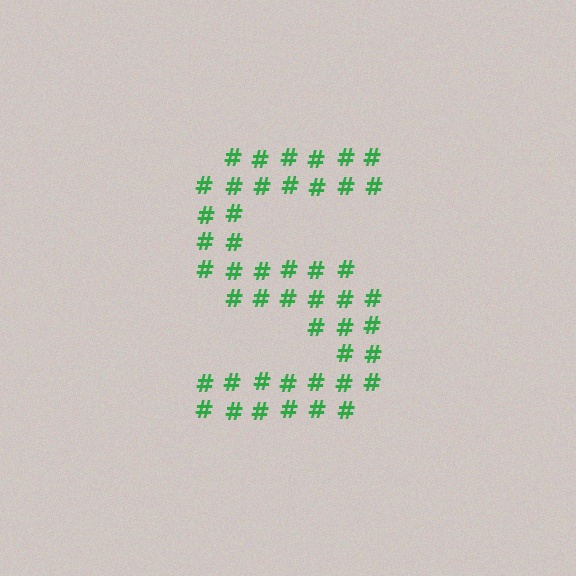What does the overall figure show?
The overall figure shows the letter S.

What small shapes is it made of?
It is made of small hash symbols.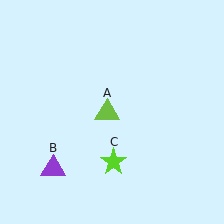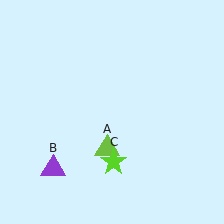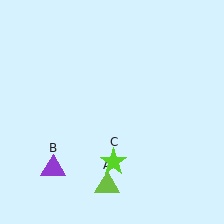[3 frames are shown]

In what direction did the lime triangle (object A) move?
The lime triangle (object A) moved down.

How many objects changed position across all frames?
1 object changed position: lime triangle (object A).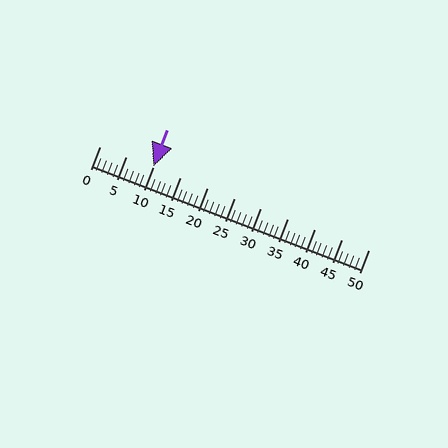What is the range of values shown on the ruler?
The ruler shows values from 0 to 50.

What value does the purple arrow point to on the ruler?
The purple arrow points to approximately 10.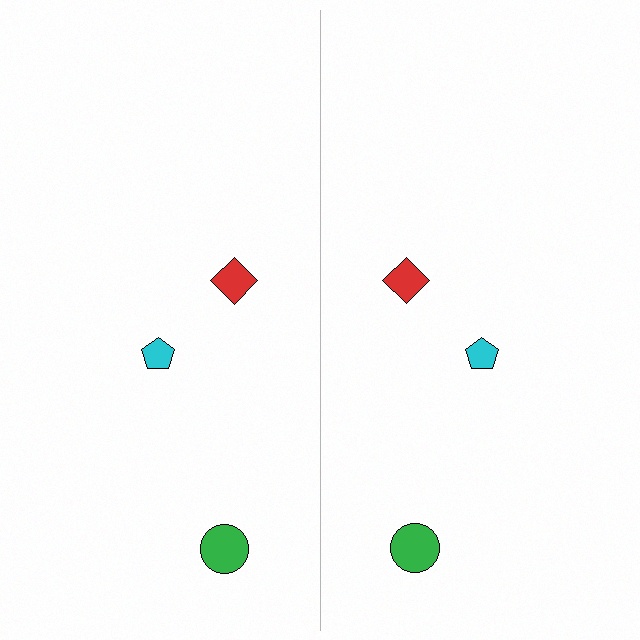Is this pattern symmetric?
Yes, this pattern has bilateral (reflection) symmetry.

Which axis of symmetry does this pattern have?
The pattern has a vertical axis of symmetry running through the center of the image.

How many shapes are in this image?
There are 6 shapes in this image.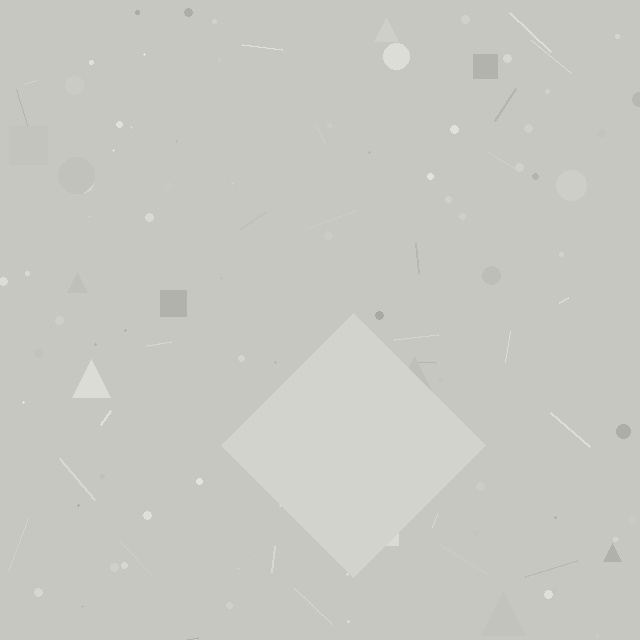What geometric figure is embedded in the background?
A diamond is embedded in the background.